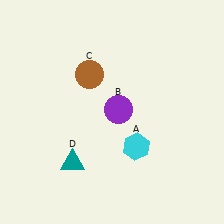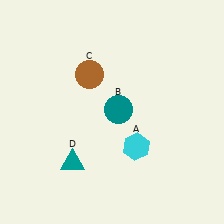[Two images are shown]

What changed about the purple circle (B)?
In Image 1, B is purple. In Image 2, it changed to teal.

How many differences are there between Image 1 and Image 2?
There is 1 difference between the two images.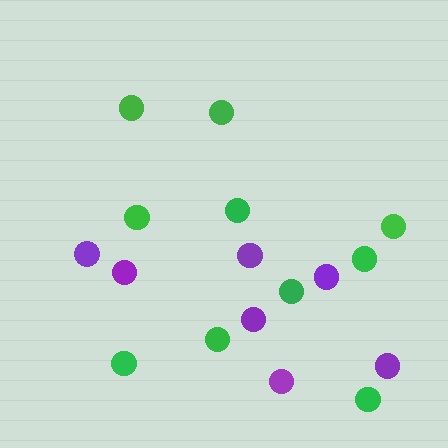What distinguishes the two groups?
There are 2 groups: one group of purple circles (7) and one group of green circles (10).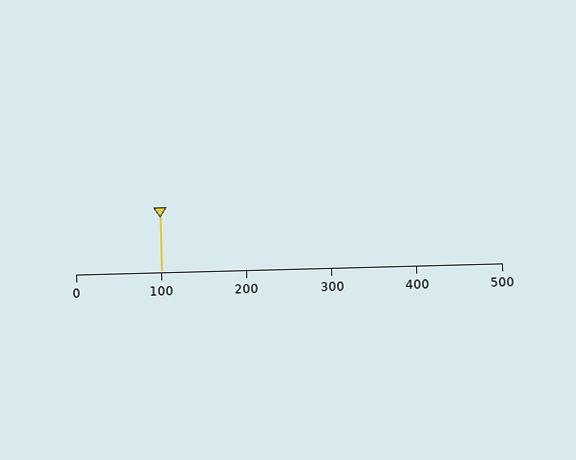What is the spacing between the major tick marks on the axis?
The major ticks are spaced 100 apart.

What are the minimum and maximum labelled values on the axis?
The axis runs from 0 to 500.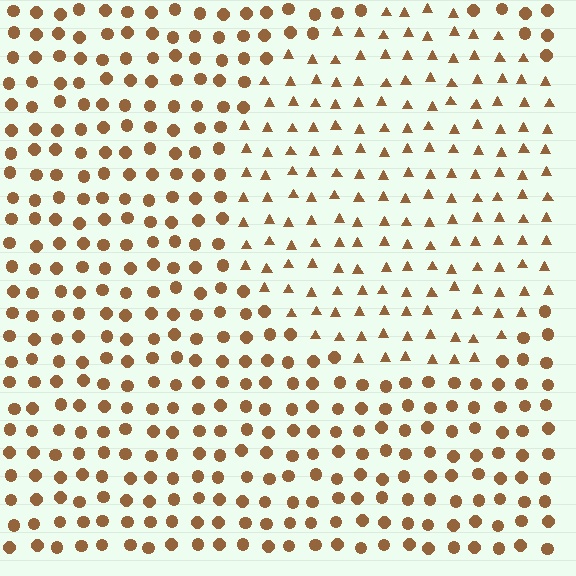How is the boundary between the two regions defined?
The boundary is defined by a change in element shape: triangles inside vs. circles outside. All elements share the same color and spacing.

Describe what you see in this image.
The image is filled with small brown elements arranged in a uniform grid. A circle-shaped region contains triangles, while the surrounding area contains circles. The boundary is defined purely by the change in element shape.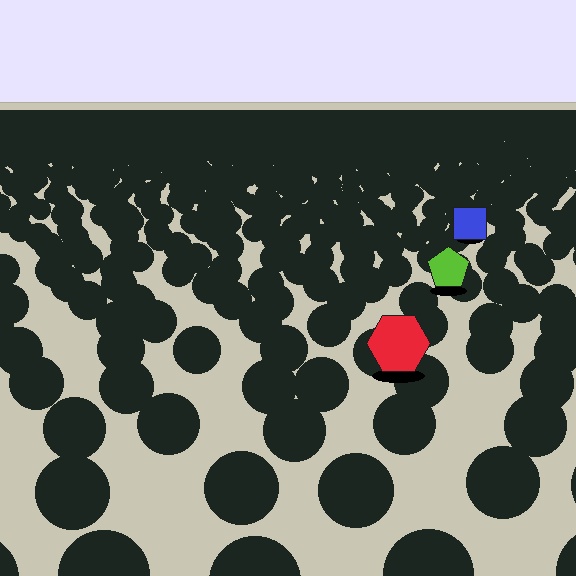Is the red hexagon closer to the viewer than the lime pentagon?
Yes. The red hexagon is closer — you can tell from the texture gradient: the ground texture is coarser near it.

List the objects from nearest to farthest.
From nearest to farthest: the red hexagon, the lime pentagon, the blue square.